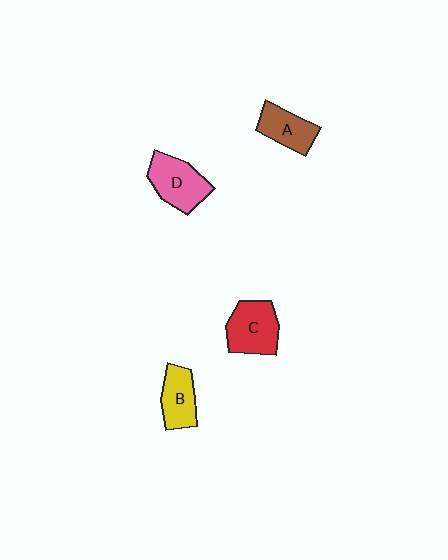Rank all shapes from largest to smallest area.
From largest to smallest: C (red), D (pink), B (yellow), A (brown).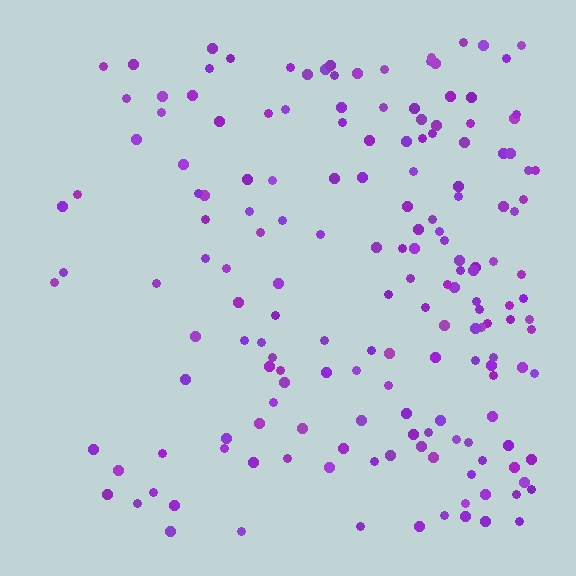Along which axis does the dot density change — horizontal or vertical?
Horizontal.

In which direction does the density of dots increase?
From left to right, with the right side densest.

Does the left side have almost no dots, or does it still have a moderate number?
Still a moderate number, just noticeably fewer than the right.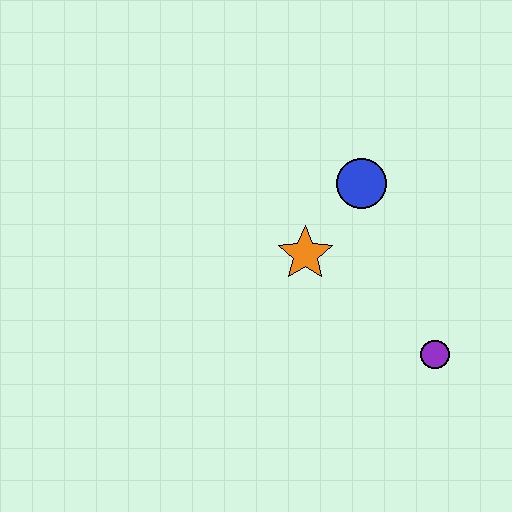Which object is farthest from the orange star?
The purple circle is farthest from the orange star.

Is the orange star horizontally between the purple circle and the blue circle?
No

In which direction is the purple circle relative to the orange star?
The purple circle is to the right of the orange star.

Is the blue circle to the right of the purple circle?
No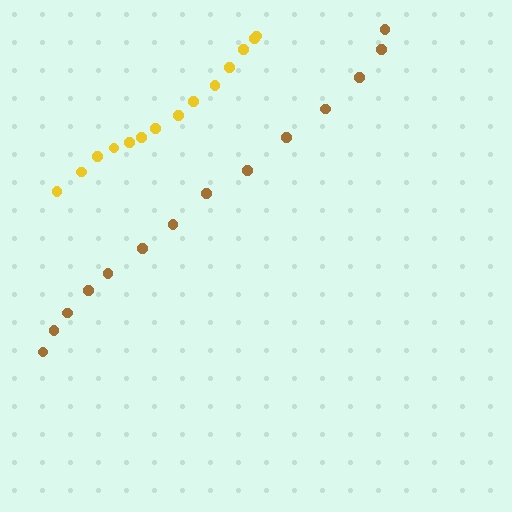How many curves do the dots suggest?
There are 2 distinct paths.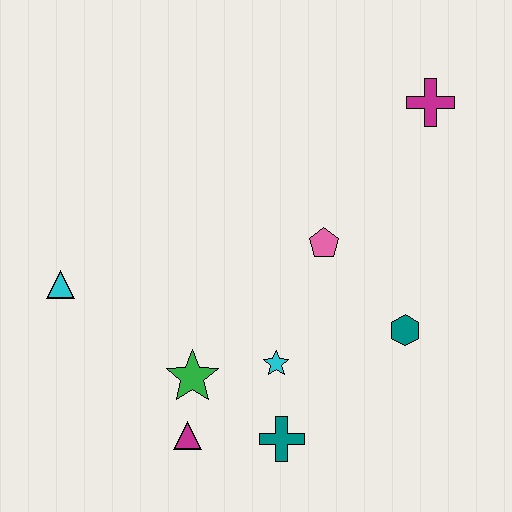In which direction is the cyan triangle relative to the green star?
The cyan triangle is to the left of the green star.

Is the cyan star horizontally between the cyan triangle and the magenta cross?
Yes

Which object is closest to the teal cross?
The cyan star is closest to the teal cross.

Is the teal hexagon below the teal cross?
No